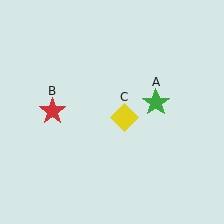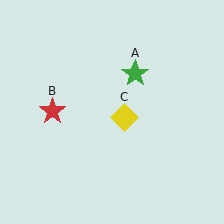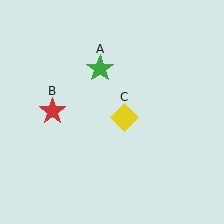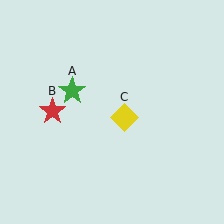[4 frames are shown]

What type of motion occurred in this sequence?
The green star (object A) rotated counterclockwise around the center of the scene.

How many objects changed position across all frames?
1 object changed position: green star (object A).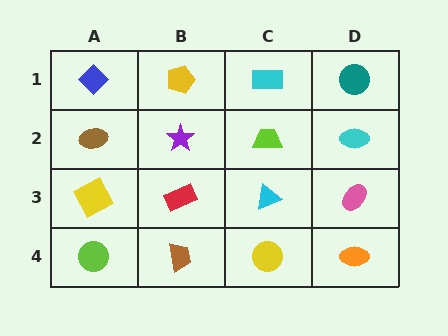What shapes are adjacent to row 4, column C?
A cyan triangle (row 3, column C), a brown trapezoid (row 4, column B), an orange ellipse (row 4, column D).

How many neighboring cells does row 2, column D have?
3.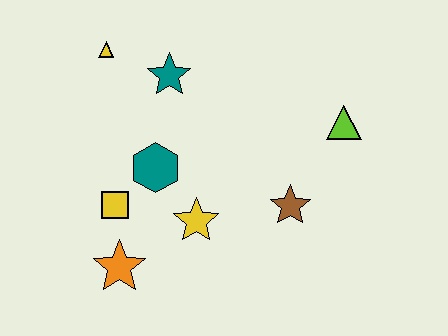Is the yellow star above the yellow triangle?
No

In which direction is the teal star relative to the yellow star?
The teal star is above the yellow star.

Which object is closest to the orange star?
The yellow square is closest to the orange star.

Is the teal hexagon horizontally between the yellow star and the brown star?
No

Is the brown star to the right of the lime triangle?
No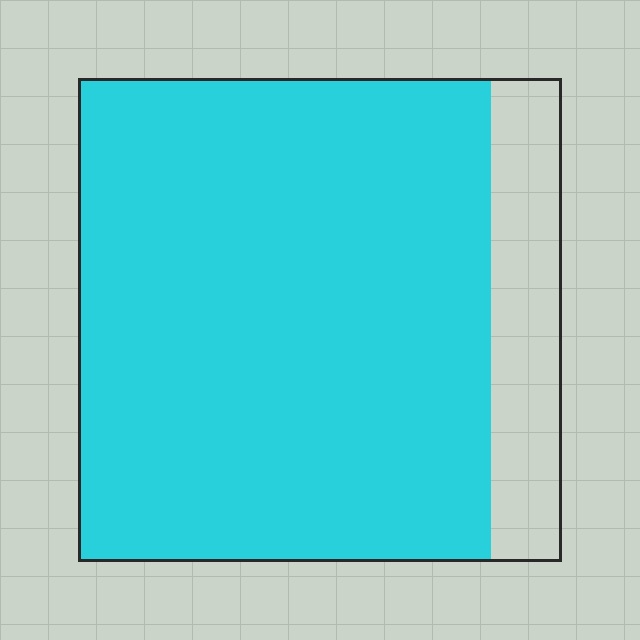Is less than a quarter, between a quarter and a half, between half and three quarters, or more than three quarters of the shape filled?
More than three quarters.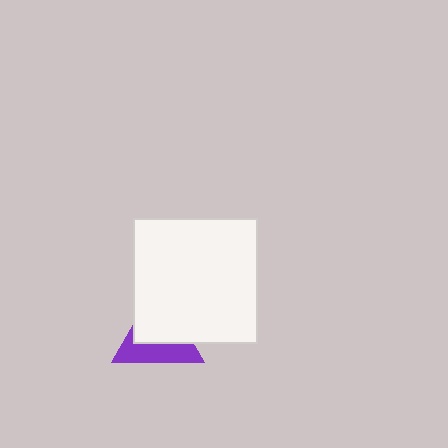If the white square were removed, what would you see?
You would see the complete purple triangle.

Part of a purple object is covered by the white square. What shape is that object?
It is a triangle.